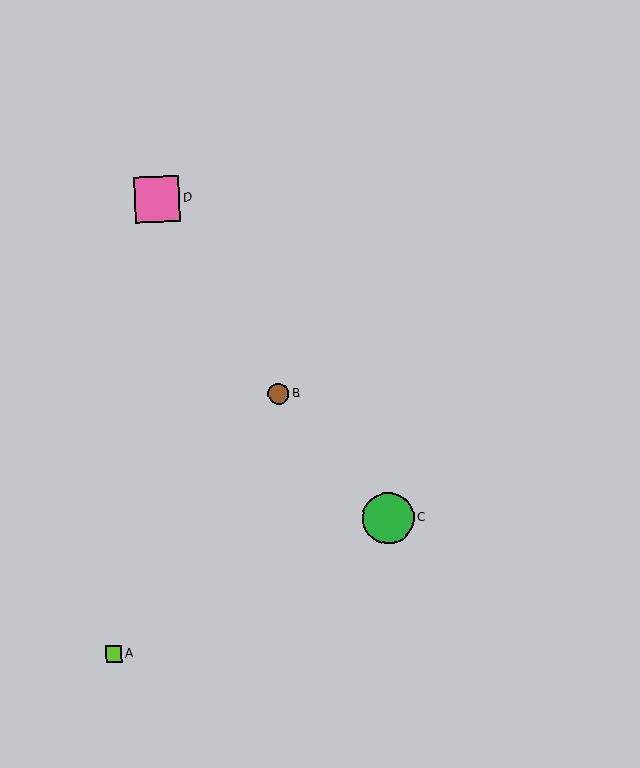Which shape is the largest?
The green circle (labeled C) is the largest.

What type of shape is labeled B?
Shape B is a brown circle.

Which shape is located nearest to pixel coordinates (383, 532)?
The green circle (labeled C) at (388, 518) is nearest to that location.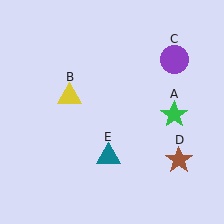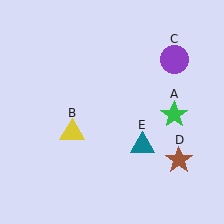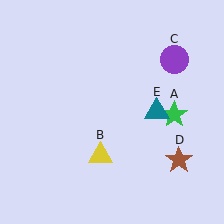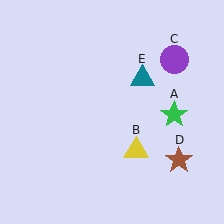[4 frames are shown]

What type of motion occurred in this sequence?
The yellow triangle (object B), teal triangle (object E) rotated counterclockwise around the center of the scene.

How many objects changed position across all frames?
2 objects changed position: yellow triangle (object B), teal triangle (object E).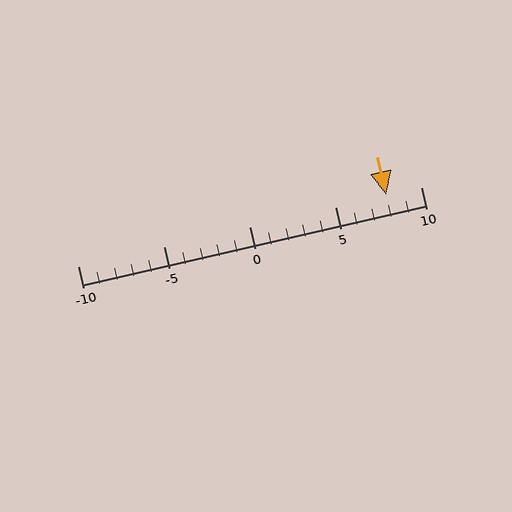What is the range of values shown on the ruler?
The ruler shows values from -10 to 10.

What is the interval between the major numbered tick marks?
The major tick marks are spaced 5 units apart.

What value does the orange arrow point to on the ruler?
The orange arrow points to approximately 8.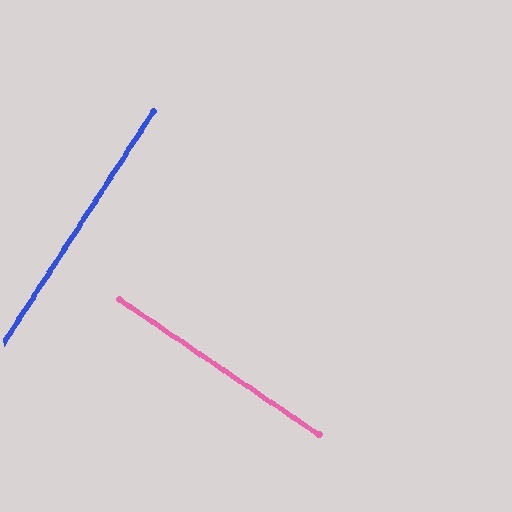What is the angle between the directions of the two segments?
Approximately 89 degrees.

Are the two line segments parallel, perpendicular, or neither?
Perpendicular — they meet at approximately 89°.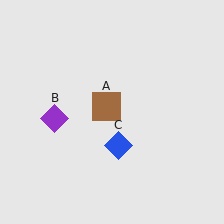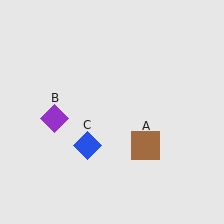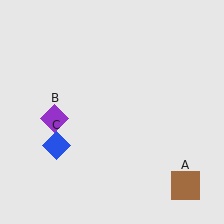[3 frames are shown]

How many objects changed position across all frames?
2 objects changed position: brown square (object A), blue diamond (object C).